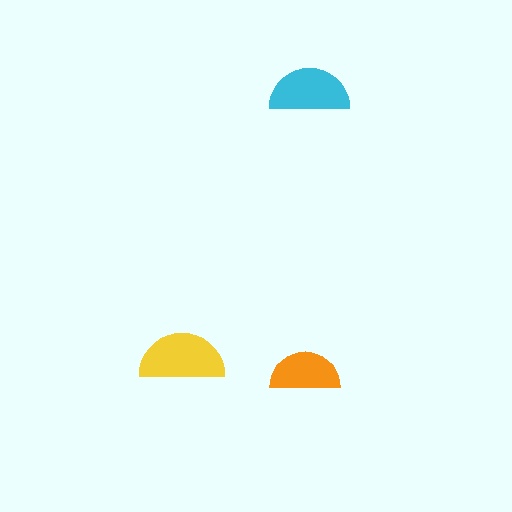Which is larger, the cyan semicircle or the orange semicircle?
The cyan one.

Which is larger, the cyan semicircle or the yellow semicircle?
The yellow one.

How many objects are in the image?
There are 3 objects in the image.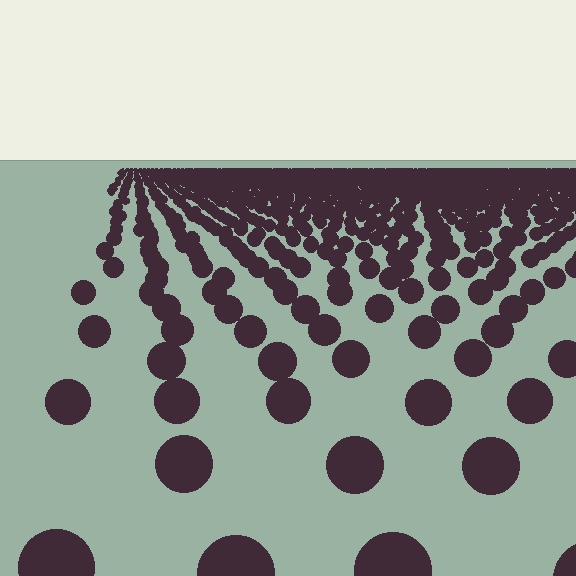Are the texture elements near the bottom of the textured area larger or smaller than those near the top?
Larger. Near the bottom, elements are closer to the viewer and appear at a bigger on-screen size.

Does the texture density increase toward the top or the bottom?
Density increases toward the top.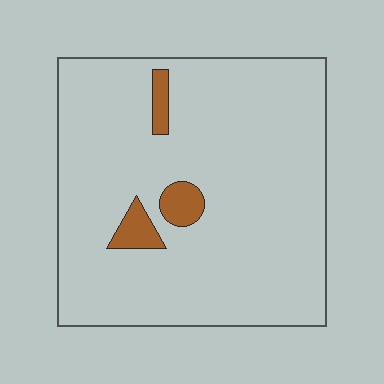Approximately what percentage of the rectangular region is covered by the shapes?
Approximately 5%.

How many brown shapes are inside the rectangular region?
3.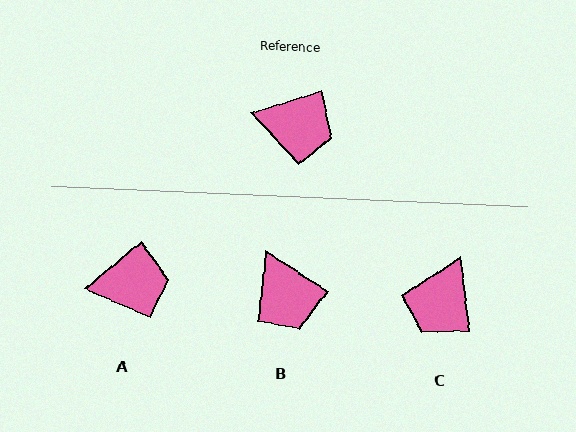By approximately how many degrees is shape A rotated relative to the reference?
Approximately 24 degrees counter-clockwise.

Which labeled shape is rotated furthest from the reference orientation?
C, about 100 degrees away.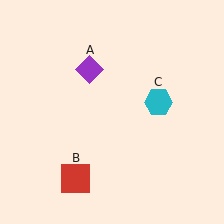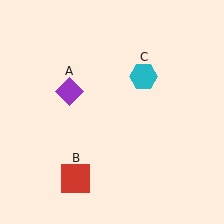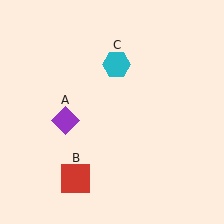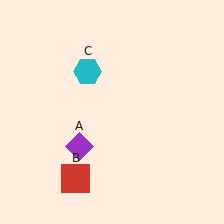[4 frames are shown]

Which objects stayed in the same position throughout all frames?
Red square (object B) remained stationary.